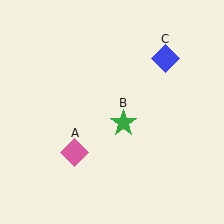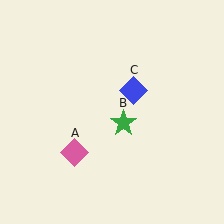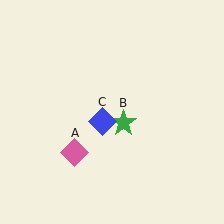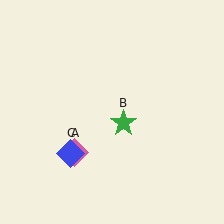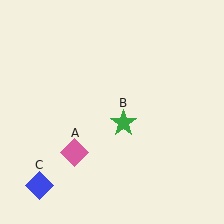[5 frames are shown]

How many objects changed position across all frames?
1 object changed position: blue diamond (object C).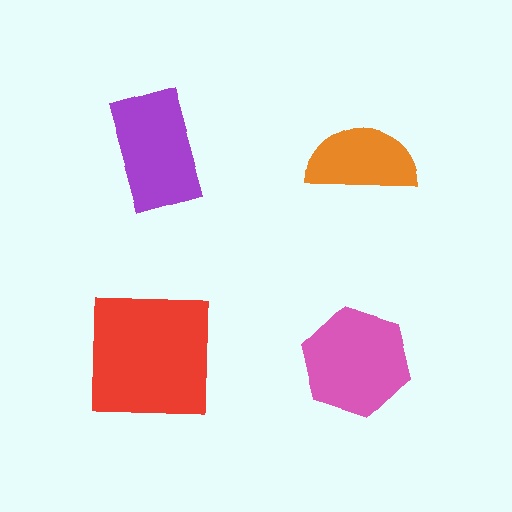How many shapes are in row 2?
2 shapes.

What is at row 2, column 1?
A red square.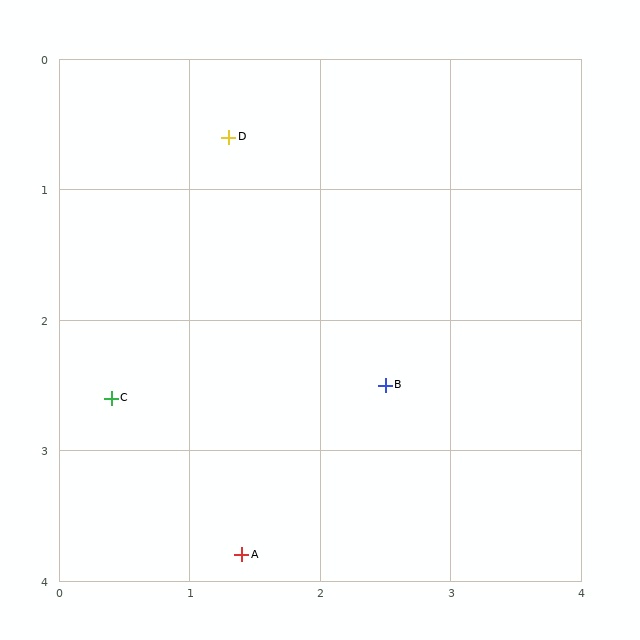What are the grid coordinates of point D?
Point D is at approximately (1.3, 0.6).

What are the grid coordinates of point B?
Point B is at approximately (2.5, 2.5).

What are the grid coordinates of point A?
Point A is at approximately (1.4, 3.8).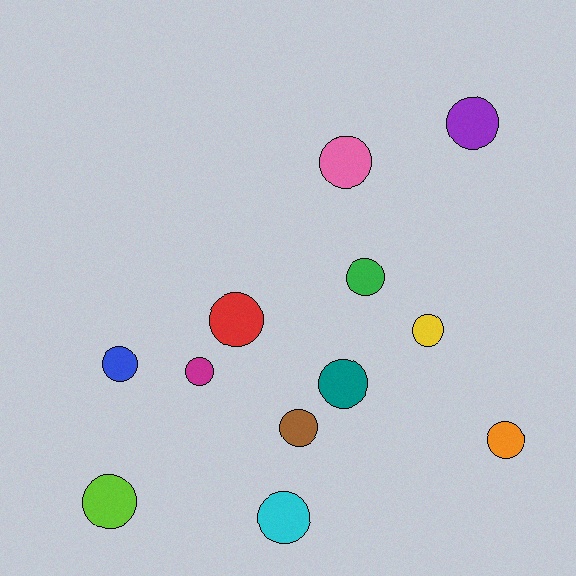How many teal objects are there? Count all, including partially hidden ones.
There is 1 teal object.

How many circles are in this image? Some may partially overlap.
There are 12 circles.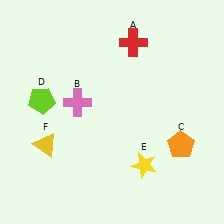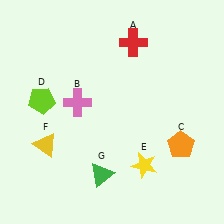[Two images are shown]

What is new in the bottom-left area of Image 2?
A green triangle (G) was added in the bottom-left area of Image 2.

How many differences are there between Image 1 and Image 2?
There is 1 difference between the two images.